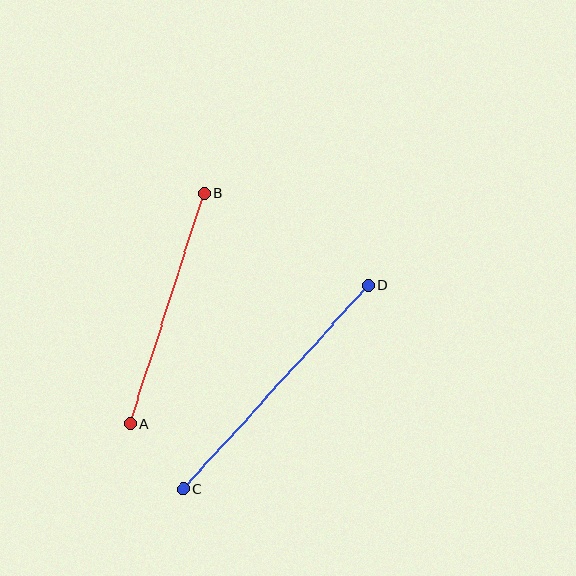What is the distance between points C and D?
The distance is approximately 276 pixels.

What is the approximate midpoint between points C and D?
The midpoint is at approximately (276, 387) pixels.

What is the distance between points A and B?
The distance is approximately 242 pixels.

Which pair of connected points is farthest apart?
Points C and D are farthest apart.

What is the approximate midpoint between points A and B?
The midpoint is at approximately (167, 309) pixels.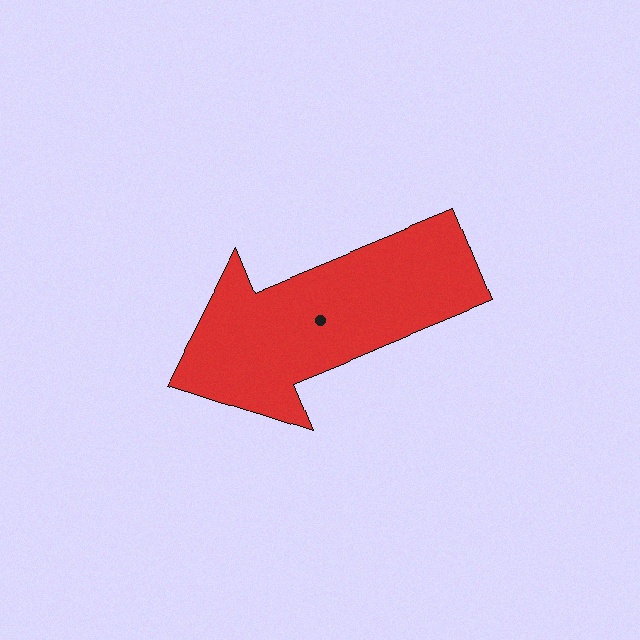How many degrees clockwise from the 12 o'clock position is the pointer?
Approximately 248 degrees.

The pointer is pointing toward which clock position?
Roughly 8 o'clock.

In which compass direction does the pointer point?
West.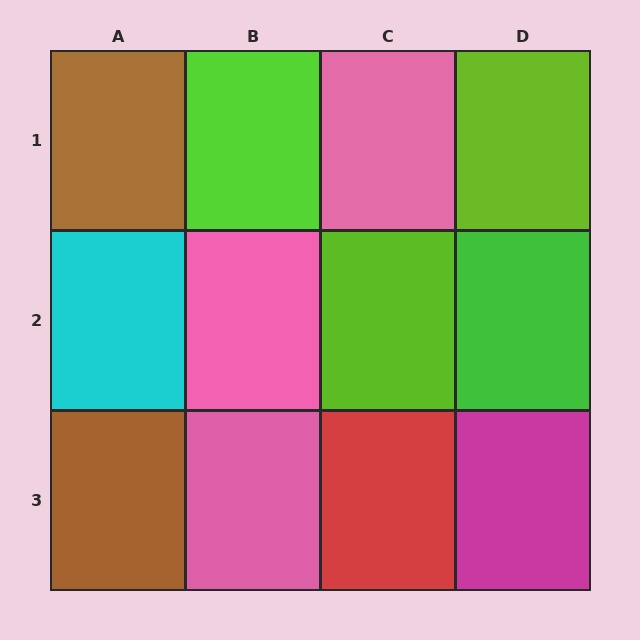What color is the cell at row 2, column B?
Pink.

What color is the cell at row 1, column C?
Pink.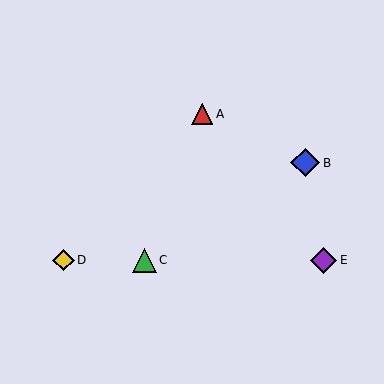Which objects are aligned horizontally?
Objects C, D, E are aligned horizontally.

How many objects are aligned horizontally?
3 objects (C, D, E) are aligned horizontally.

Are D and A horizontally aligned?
No, D is at y≈260 and A is at y≈114.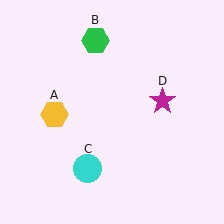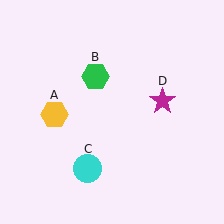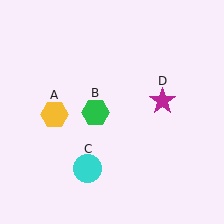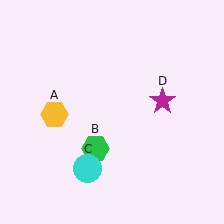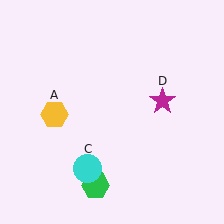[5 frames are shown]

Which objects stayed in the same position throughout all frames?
Yellow hexagon (object A) and cyan circle (object C) and magenta star (object D) remained stationary.